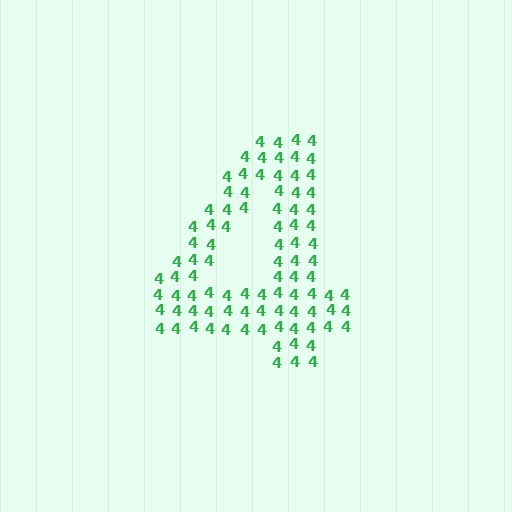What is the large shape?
The large shape is the digit 4.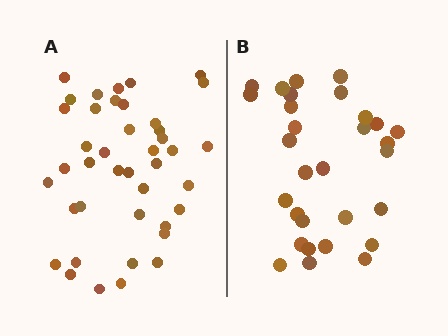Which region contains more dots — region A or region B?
Region A (the left region) has more dots.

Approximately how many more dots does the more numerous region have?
Region A has roughly 12 or so more dots than region B.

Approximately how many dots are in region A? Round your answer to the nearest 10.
About 40 dots. (The exact count is 41, which rounds to 40.)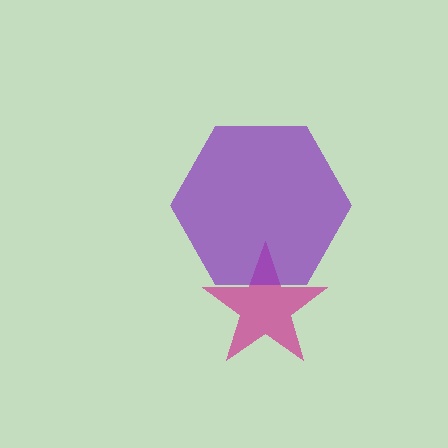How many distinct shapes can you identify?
There are 2 distinct shapes: a magenta star, a purple hexagon.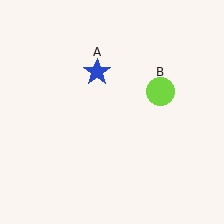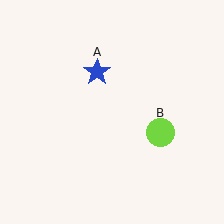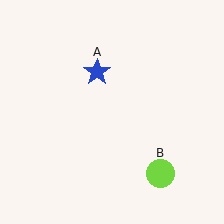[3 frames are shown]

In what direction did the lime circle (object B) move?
The lime circle (object B) moved down.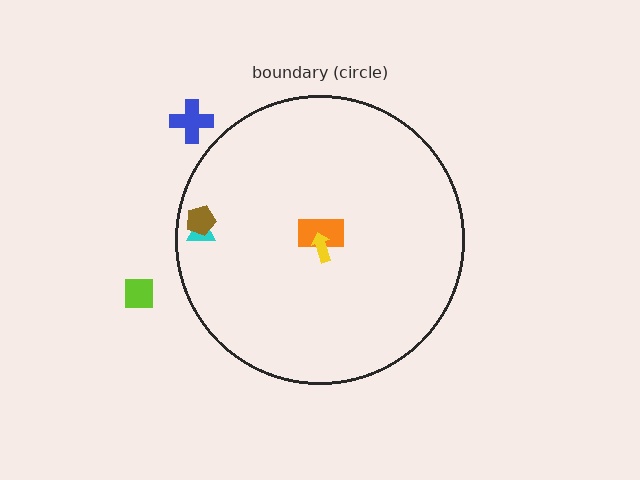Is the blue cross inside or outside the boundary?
Outside.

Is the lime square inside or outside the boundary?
Outside.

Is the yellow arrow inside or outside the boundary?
Inside.